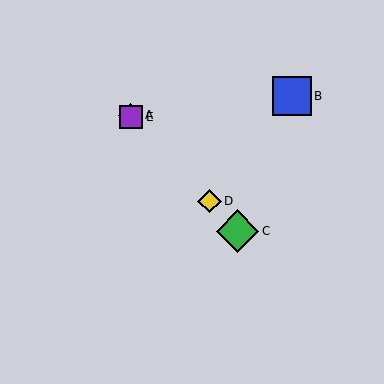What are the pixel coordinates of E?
Object E is at (131, 117).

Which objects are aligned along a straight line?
Objects A, C, D, E are aligned along a straight line.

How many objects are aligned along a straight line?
4 objects (A, C, D, E) are aligned along a straight line.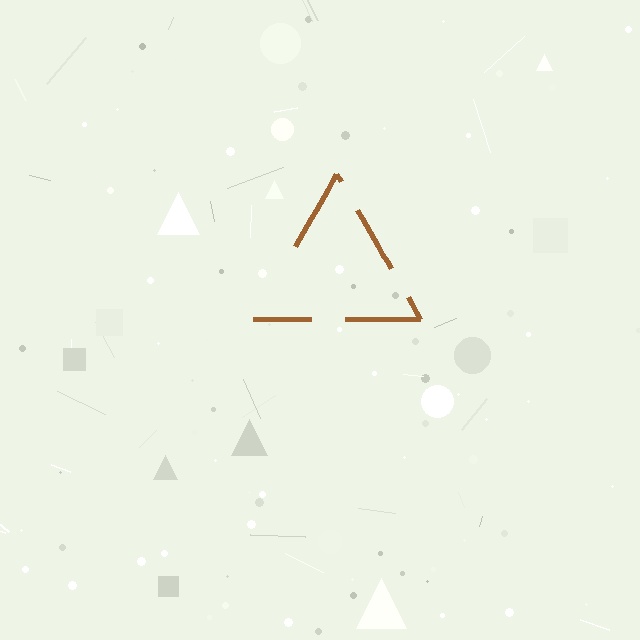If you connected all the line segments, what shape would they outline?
They would outline a triangle.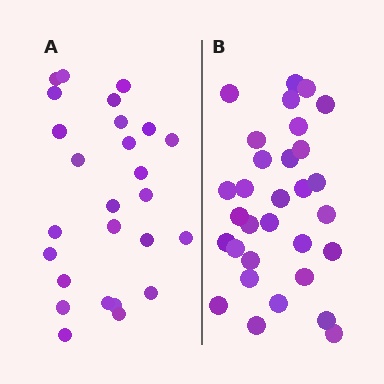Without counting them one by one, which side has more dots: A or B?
Region B (the right region) has more dots.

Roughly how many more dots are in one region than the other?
Region B has about 5 more dots than region A.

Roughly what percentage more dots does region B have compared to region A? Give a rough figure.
About 20% more.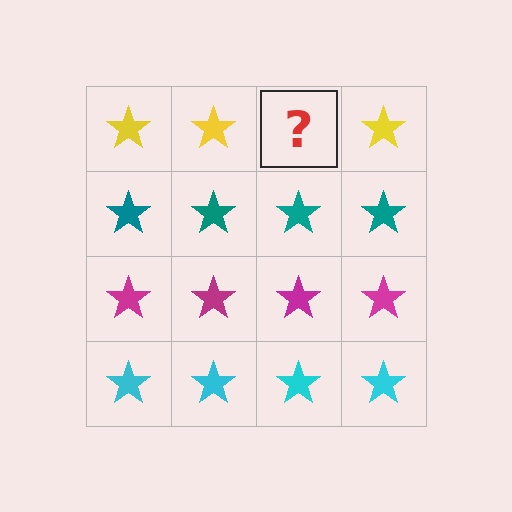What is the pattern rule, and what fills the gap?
The rule is that each row has a consistent color. The gap should be filled with a yellow star.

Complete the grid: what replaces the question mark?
The question mark should be replaced with a yellow star.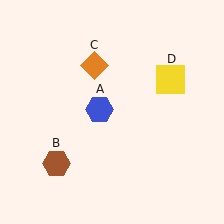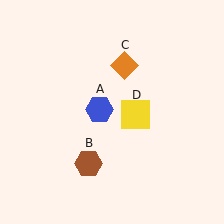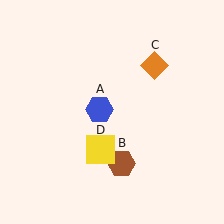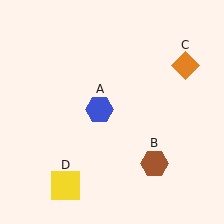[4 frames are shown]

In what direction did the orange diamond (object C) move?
The orange diamond (object C) moved right.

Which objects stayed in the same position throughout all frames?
Blue hexagon (object A) remained stationary.